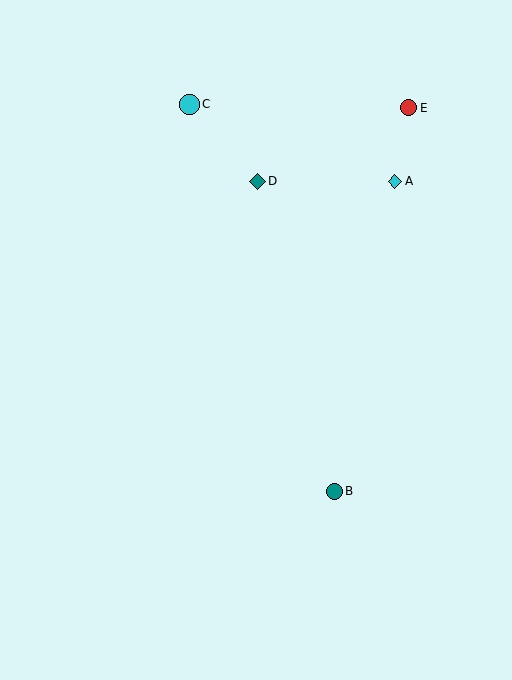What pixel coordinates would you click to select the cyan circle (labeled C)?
Click at (190, 104) to select the cyan circle C.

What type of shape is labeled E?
Shape E is a red circle.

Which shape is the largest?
The cyan circle (labeled C) is the largest.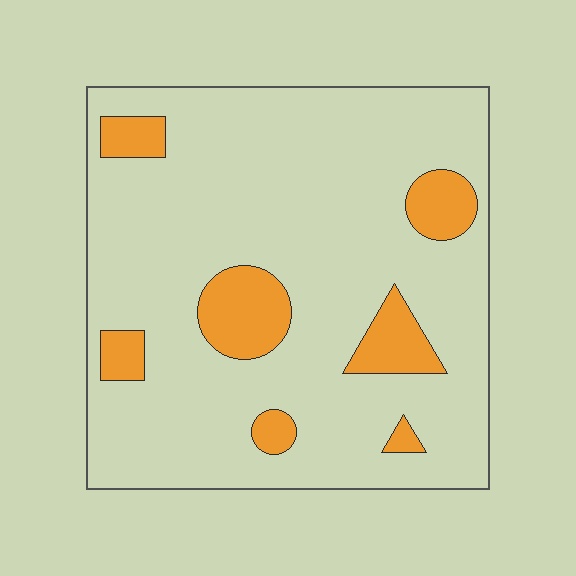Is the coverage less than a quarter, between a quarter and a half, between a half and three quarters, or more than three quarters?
Less than a quarter.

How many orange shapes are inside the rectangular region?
7.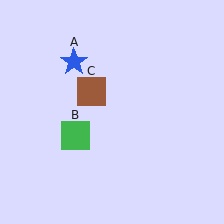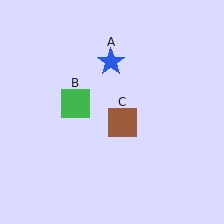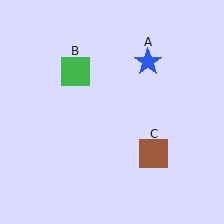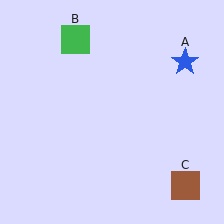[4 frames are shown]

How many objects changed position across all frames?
3 objects changed position: blue star (object A), green square (object B), brown square (object C).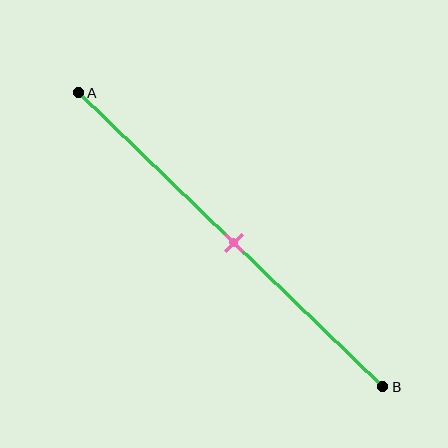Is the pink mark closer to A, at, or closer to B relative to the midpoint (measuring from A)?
The pink mark is approximately at the midpoint of segment AB.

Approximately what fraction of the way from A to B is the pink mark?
The pink mark is approximately 50% of the way from A to B.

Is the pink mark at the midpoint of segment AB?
Yes, the mark is approximately at the midpoint.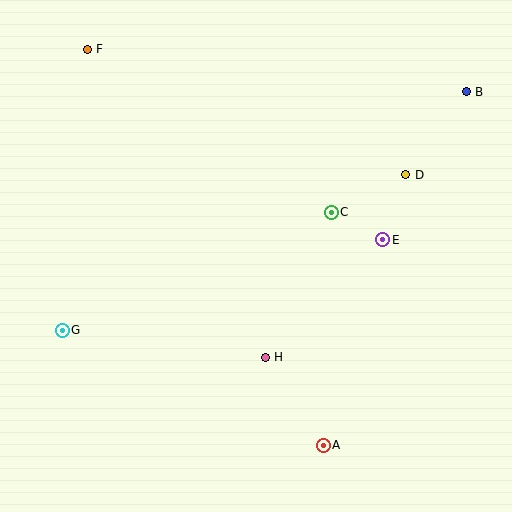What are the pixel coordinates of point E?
Point E is at (383, 240).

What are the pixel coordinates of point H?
Point H is at (265, 357).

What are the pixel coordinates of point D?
Point D is at (406, 175).